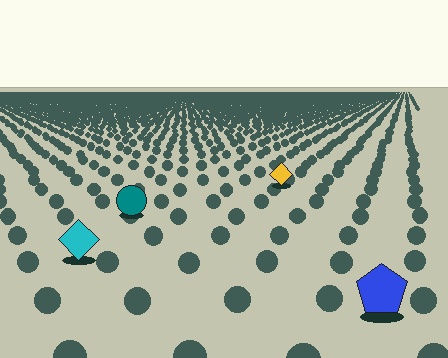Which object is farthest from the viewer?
The yellow diamond is farthest from the viewer. It appears smaller and the ground texture around it is denser.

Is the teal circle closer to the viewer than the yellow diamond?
Yes. The teal circle is closer — you can tell from the texture gradient: the ground texture is coarser near it.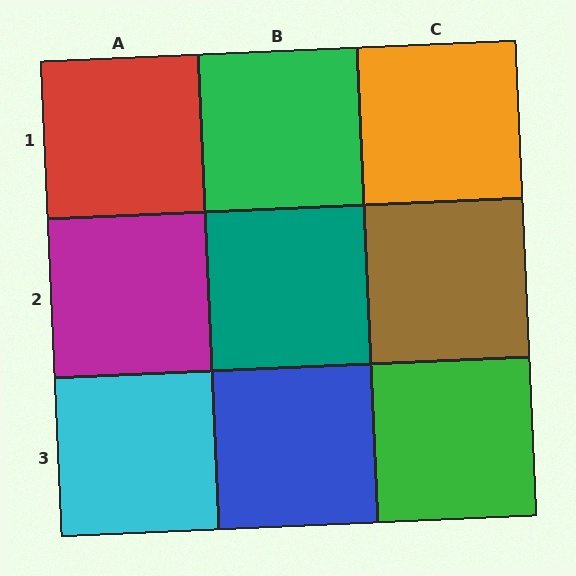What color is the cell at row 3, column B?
Blue.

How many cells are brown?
1 cell is brown.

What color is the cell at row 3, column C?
Green.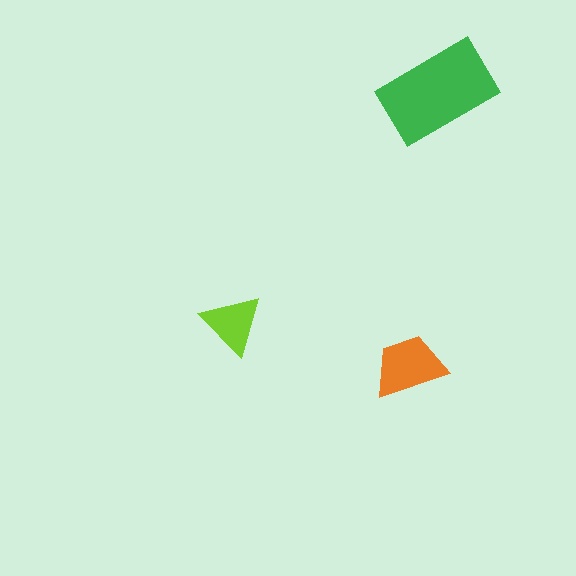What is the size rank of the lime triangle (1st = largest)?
3rd.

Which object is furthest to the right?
The green rectangle is rightmost.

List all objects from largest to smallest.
The green rectangle, the orange trapezoid, the lime triangle.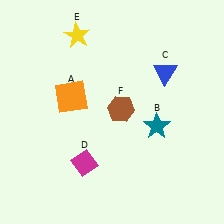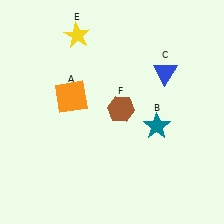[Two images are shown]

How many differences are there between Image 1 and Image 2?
There is 1 difference between the two images.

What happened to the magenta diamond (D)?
The magenta diamond (D) was removed in Image 2. It was in the bottom-left area of Image 1.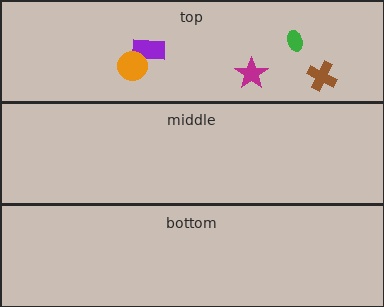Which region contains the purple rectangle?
The top region.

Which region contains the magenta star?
The top region.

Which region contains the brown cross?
The top region.